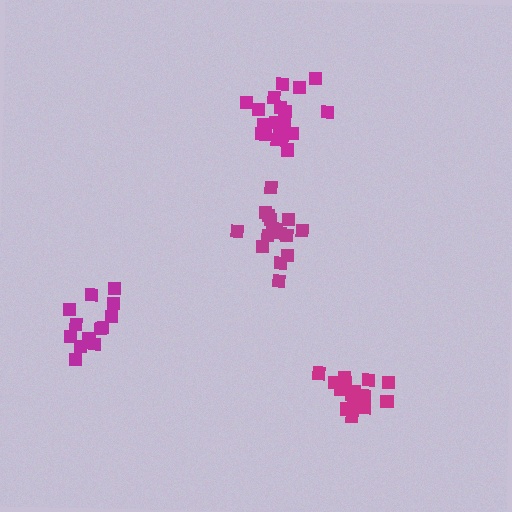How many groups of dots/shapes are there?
There are 4 groups.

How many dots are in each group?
Group 1: 15 dots, Group 2: 20 dots, Group 3: 16 dots, Group 4: 15 dots (66 total).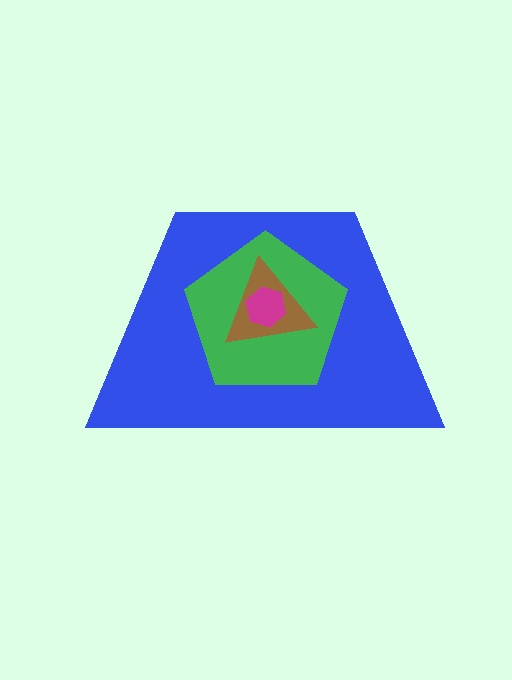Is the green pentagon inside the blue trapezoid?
Yes.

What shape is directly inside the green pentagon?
The brown triangle.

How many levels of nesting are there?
4.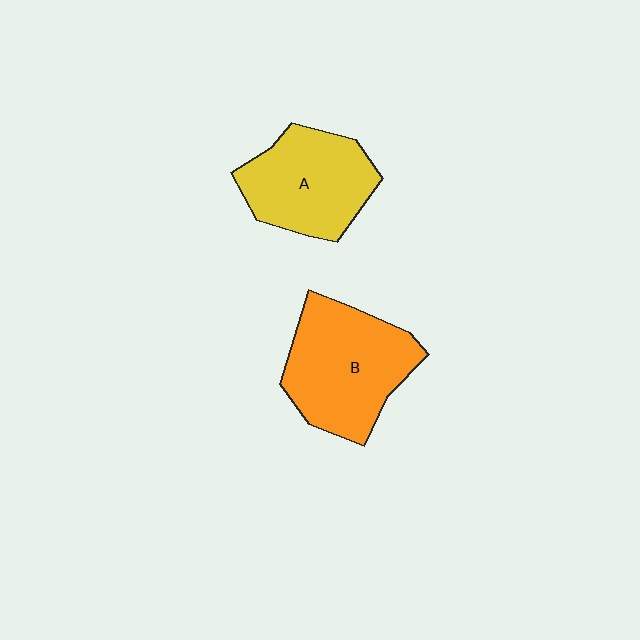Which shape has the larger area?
Shape B (orange).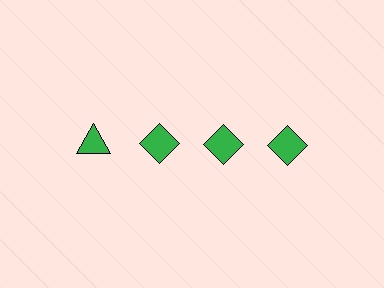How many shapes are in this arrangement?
There are 4 shapes arranged in a grid pattern.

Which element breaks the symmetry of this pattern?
The green triangle in the top row, leftmost column breaks the symmetry. All other shapes are green diamonds.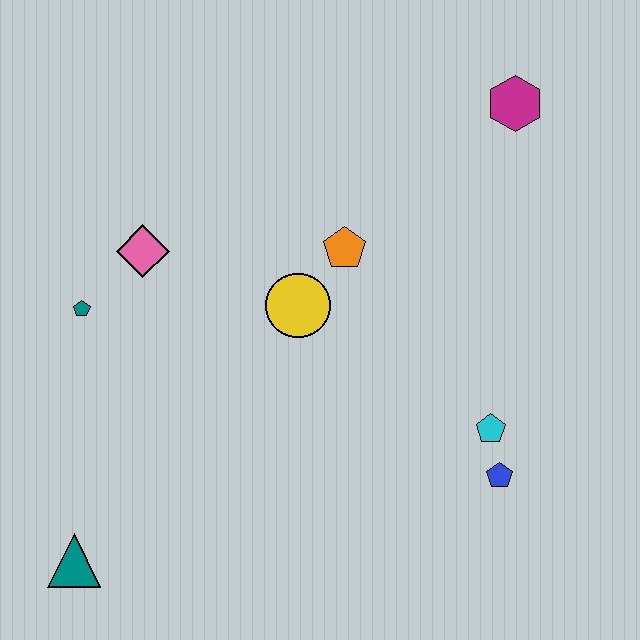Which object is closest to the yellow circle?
The orange pentagon is closest to the yellow circle.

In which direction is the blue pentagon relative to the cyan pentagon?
The blue pentagon is below the cyan pentagon.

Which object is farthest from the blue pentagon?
The teal pentagon is farthest from the blue pentagon.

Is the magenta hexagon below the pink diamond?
No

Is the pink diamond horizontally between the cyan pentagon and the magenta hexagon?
No